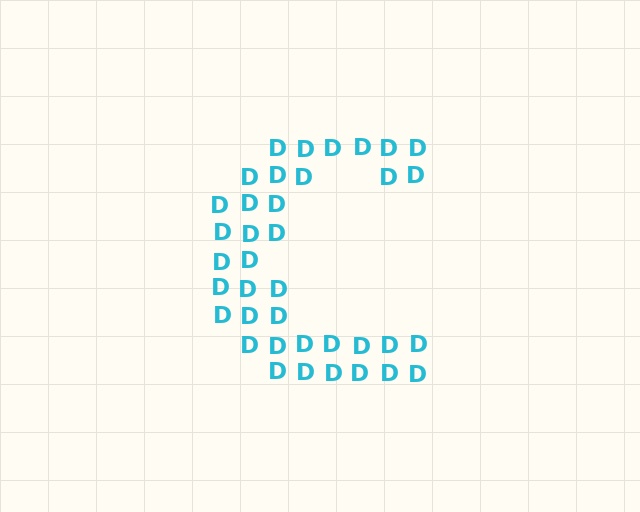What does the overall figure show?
The overall figure shows the letter C.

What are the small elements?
The small elements are letter D's.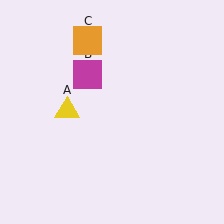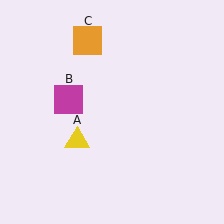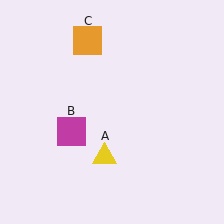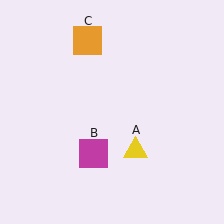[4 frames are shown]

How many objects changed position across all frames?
2 objects changed position: yellow triangle (object A), magenta square (object B).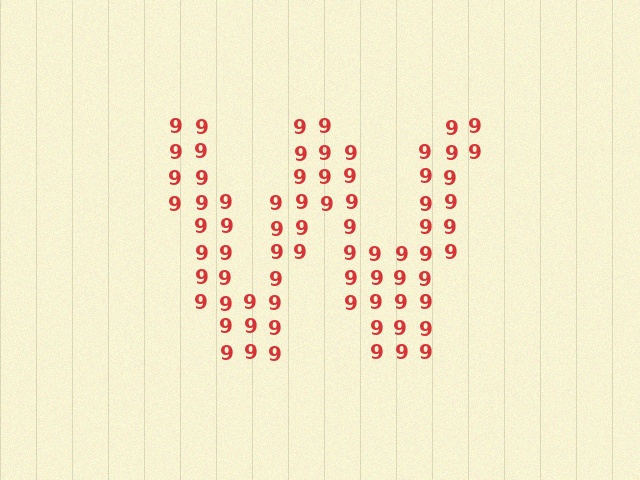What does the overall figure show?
The overall figure shows the letter W.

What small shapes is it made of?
It is made of small digit 9's.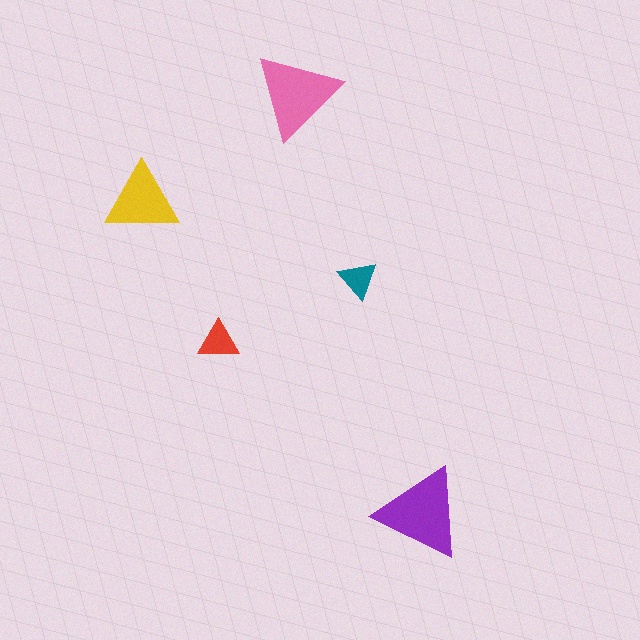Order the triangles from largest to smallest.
the purple one, the pink one, the yellow one, the red one, the teal one.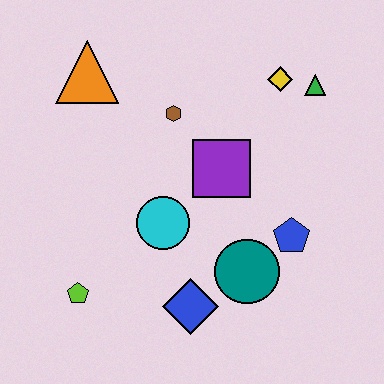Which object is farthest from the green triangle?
The lime pentagon is farthest from the green triangle.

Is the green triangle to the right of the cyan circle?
Yes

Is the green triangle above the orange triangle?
No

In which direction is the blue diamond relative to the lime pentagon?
The blue diamond is to the right of the lime pentagon.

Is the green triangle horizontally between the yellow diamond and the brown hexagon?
No